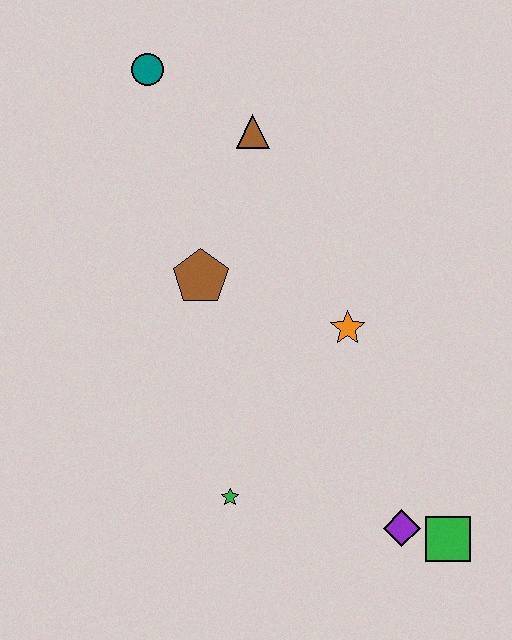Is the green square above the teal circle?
No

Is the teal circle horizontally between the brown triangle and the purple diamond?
No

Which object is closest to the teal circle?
The brown triangle is closest to the teal circle.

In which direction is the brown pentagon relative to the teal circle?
The brown pentagon is below the teal circle.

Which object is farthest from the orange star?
The teal circle is farthest from the orange star.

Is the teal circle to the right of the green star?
No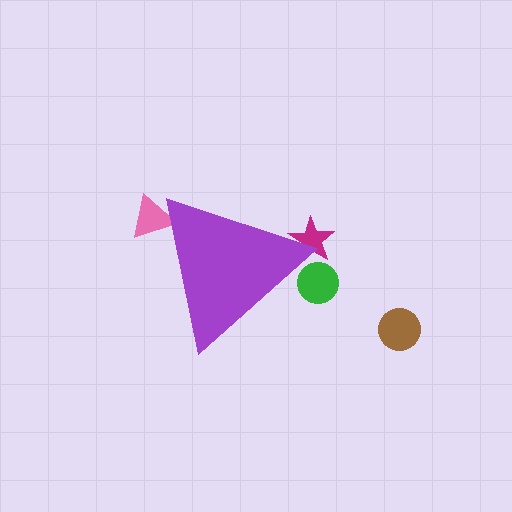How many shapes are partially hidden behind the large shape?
3 shapes are partially hidden.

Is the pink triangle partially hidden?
Yes, the pink triangle is partially hidden behind the purple triangle.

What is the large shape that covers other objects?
A purple triangle.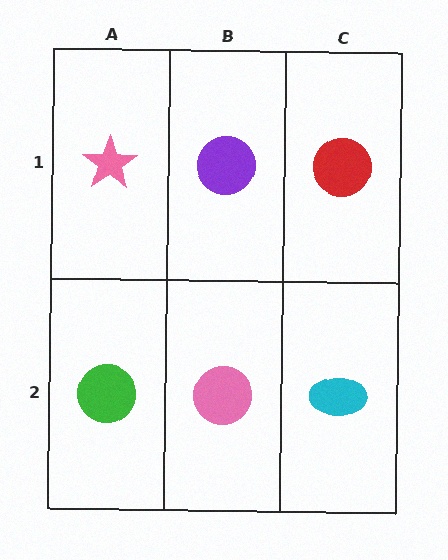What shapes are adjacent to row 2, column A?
A pink star (row 1, column A), a pink circle (row 2, column B).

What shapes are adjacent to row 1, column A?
A green circle (row 2, column A), a purple circle (row 1, column B).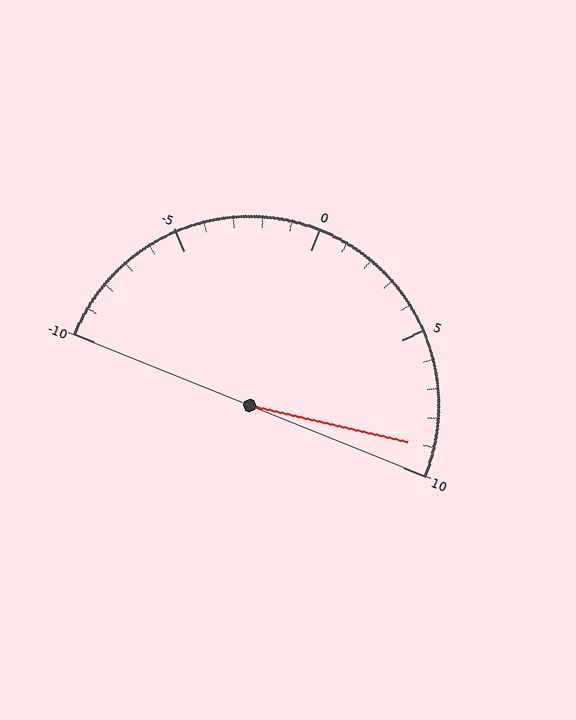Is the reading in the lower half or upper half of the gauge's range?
The reading is in the upper half of the range (-10 to 10).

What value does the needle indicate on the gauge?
The needle indicates approximately 9.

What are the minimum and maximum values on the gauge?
The gauge ranges from -10 to 10.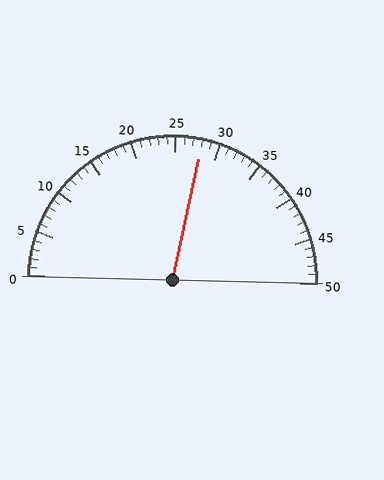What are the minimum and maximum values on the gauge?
The gauge ranges from 0 to 50.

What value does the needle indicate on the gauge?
The needle indicates approximately 28.